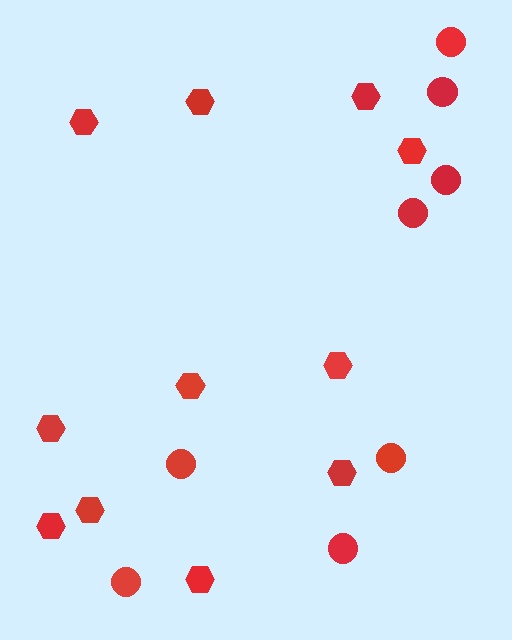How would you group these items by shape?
There are 2 groups: one group of circles (8) and one group of hexagons (11).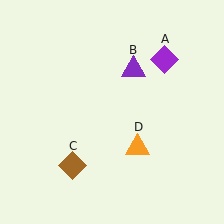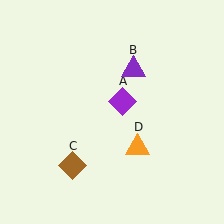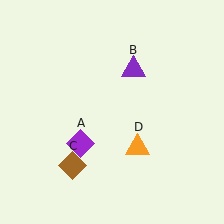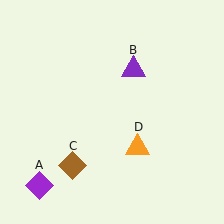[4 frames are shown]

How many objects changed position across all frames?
1 object changed position: purple diamond (object A).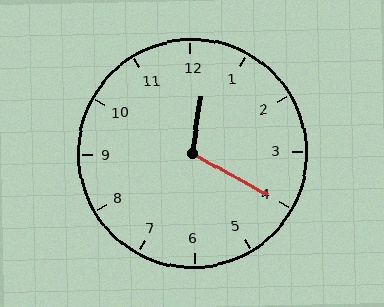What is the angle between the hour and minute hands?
Approximately 110 degrees.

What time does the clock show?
12:20.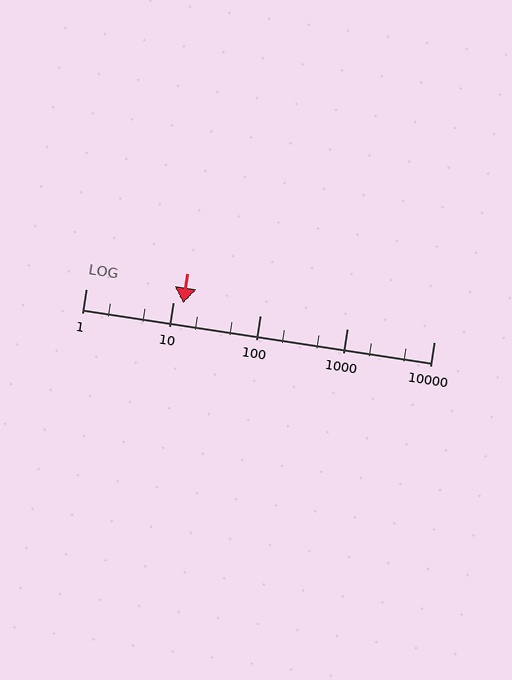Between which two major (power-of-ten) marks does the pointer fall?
The pointer is between 10 and 100.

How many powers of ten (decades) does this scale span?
The scale spans 4 decades, from 1 to 10000.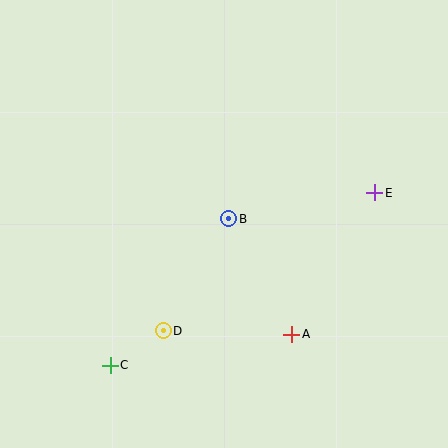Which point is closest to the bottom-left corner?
Point C is closest to the bottom-left corner.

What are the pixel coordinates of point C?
Point C is at (110, 365).